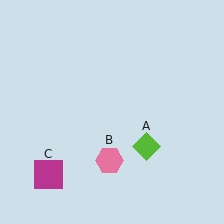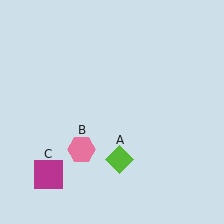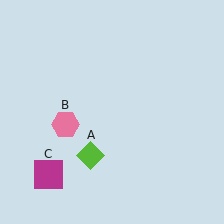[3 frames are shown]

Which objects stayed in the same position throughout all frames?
Magenta square (object C) remained stationary.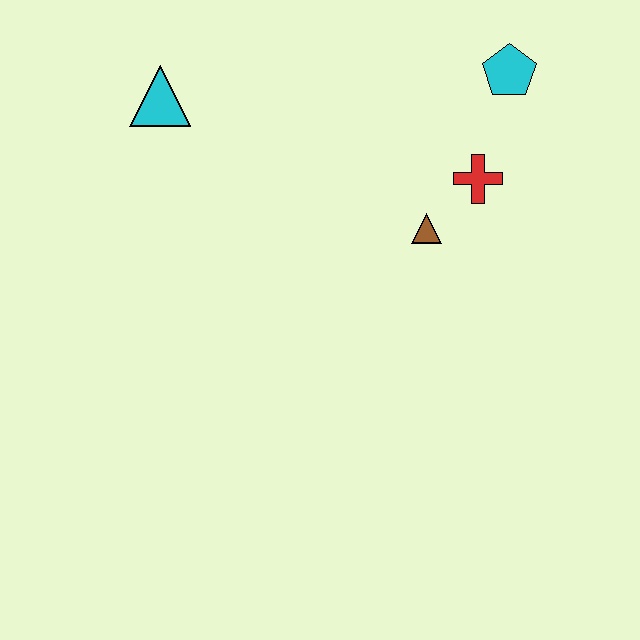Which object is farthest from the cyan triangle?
The cyan pentagon is farthest from the cyan triangle.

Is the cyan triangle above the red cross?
Yes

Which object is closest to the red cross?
The brown triangle is closest to the red cross.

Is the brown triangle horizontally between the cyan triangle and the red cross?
Yes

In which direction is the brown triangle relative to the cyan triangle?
The brown triangle is to the right of the cyan triangle.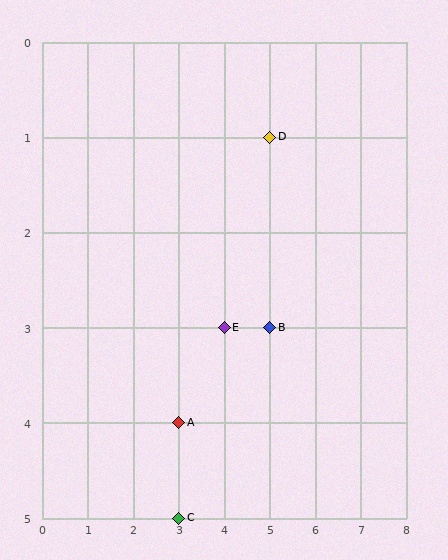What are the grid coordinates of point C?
Point C is at grid coordinates (3, 5).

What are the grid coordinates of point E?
Point E is at grid coordinates (4, 3).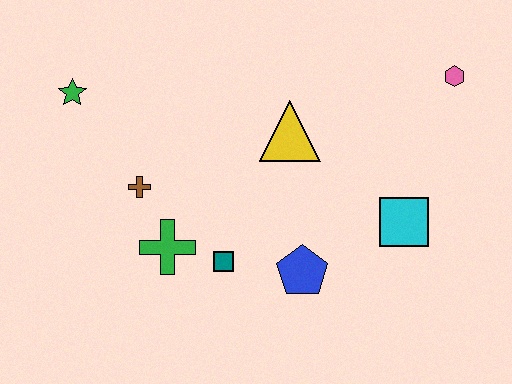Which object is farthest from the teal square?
The pink hexagon is farthest from the teal square.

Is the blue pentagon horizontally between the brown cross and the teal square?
No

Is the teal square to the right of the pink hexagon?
No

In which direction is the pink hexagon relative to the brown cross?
The pink hexagon is to the right of the brown cross.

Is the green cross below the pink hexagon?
Yes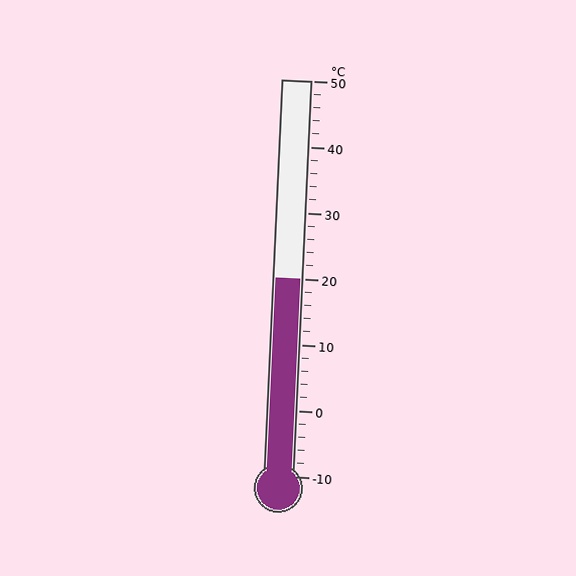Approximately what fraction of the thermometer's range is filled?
The thermometer is filled to approximately 50% of its range.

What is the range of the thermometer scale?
The thermometer scale ranges from -10°C to 50°C.